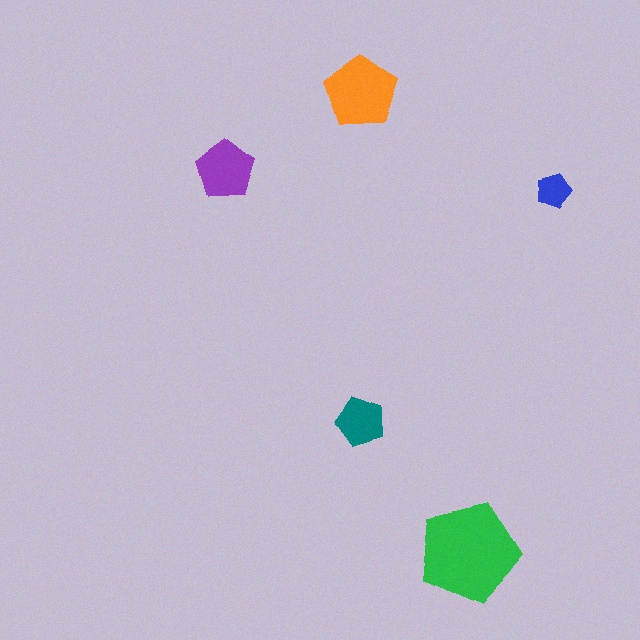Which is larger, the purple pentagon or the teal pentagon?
The purple one.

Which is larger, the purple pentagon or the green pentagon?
The green one.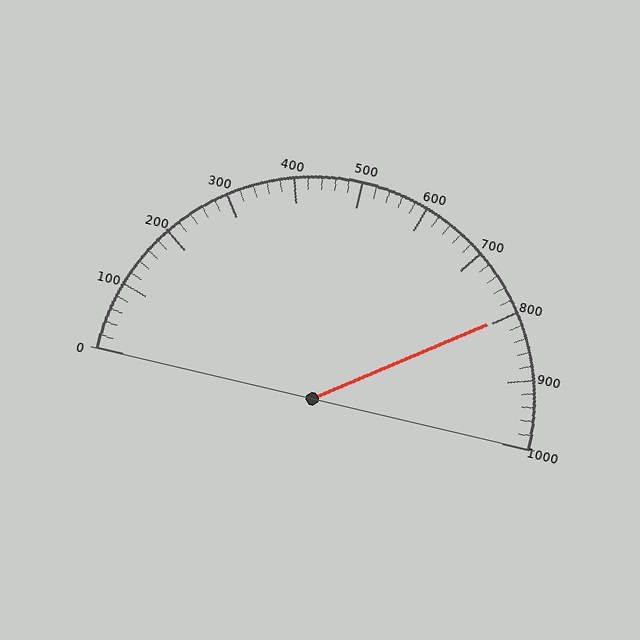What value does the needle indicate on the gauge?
The needle indicates approximately 800.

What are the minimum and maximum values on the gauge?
The gauge ranges from 0 to 1000.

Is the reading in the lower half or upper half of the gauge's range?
The reading is in the upper half of the range (0 to 1000).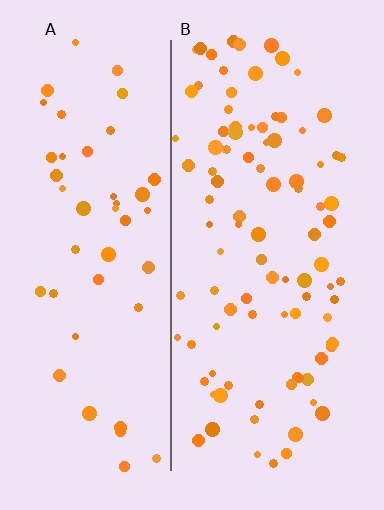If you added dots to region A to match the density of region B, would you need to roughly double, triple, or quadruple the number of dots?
Approximately double.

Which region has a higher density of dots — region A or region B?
B (the right).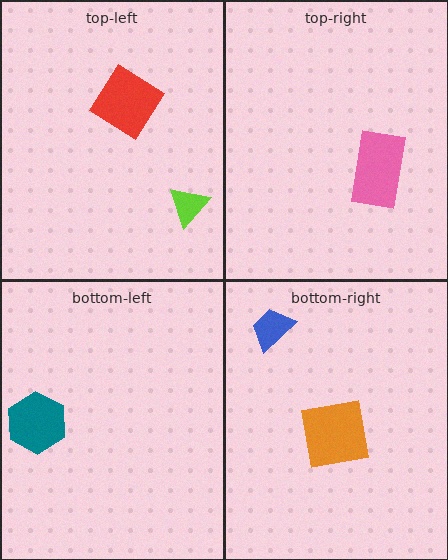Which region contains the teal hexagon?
The bottom-left region.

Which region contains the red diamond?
The top-left region.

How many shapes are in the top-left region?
2.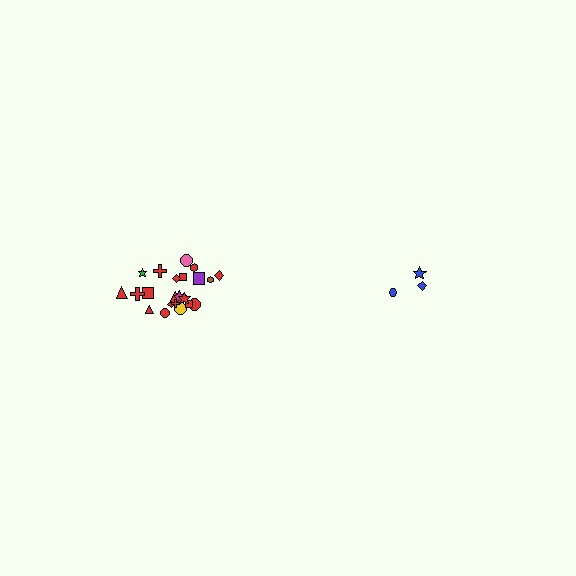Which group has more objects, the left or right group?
The left group.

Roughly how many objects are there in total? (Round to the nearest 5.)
Roughly 25 objects in total.